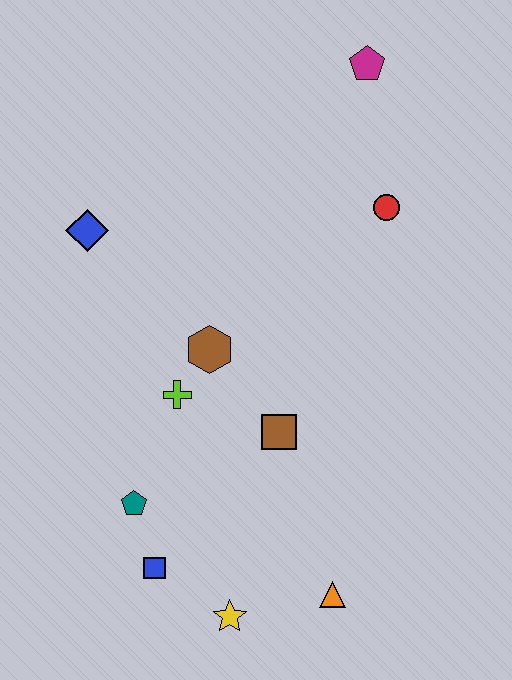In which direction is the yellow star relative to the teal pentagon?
The yellow star is below the teal pentagon.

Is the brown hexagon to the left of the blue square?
No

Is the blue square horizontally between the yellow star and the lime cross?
No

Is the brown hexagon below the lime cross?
No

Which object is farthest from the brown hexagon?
The magenta pentagon is farthest from the brown hexagon.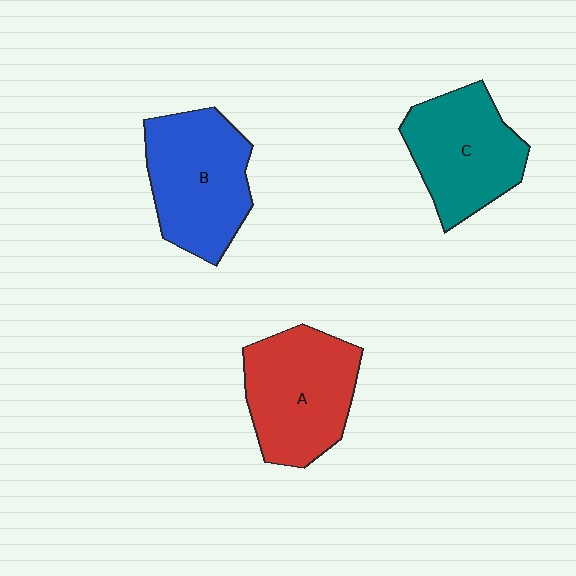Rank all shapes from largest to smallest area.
From largest to smallest: B (blue), A (red), C (teal).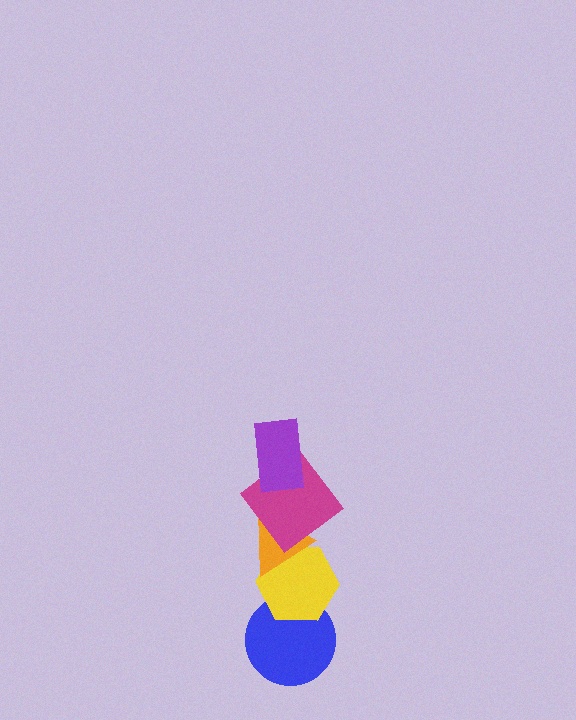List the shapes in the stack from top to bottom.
From top to bottom: the purple rectangle, the magenta diamond, the orange triangle, the yellow hexagon, the blue circle.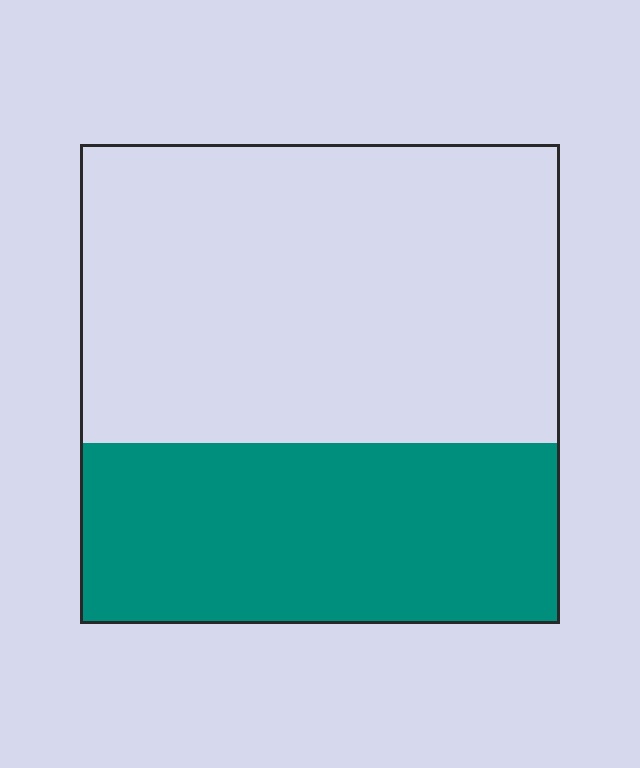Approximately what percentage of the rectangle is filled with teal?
Approximately 40%.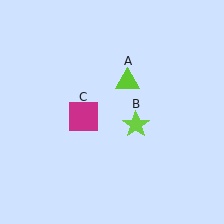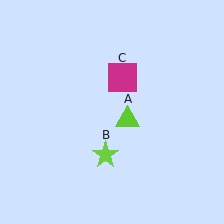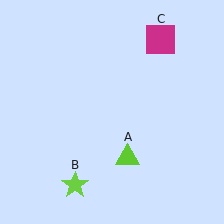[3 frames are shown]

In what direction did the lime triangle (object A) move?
The lime triangle (object A) moved down.